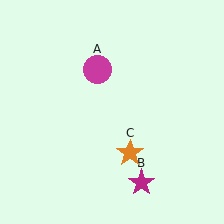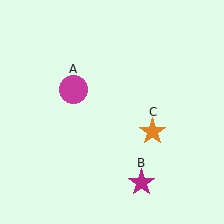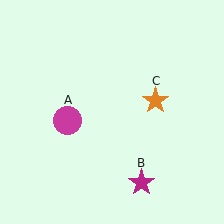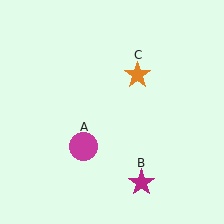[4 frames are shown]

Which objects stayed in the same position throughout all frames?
Magenta star (object B) remained stationary.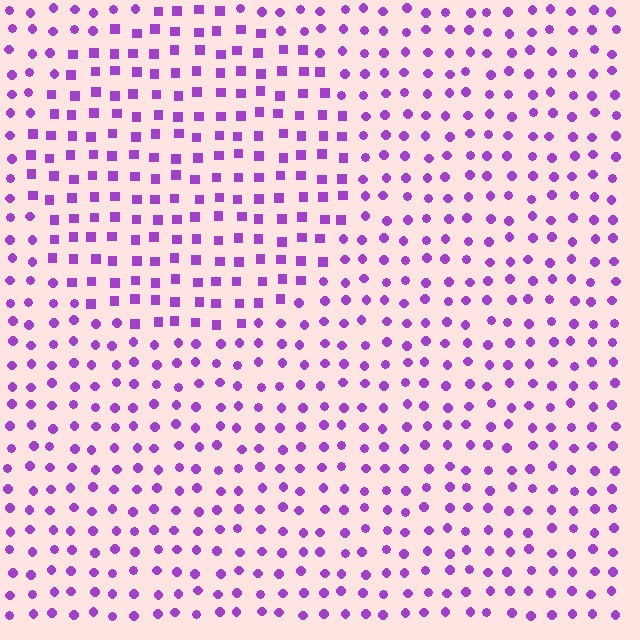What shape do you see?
I see a circle.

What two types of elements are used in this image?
The image uses squares inside the circle region and circles outside it.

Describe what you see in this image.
The image is filled with small purple elements arranged in a uniform grid. A circle-shaped region contains squares, while the surrounding area contains circles. The boundary is defined purely by the change in element shape.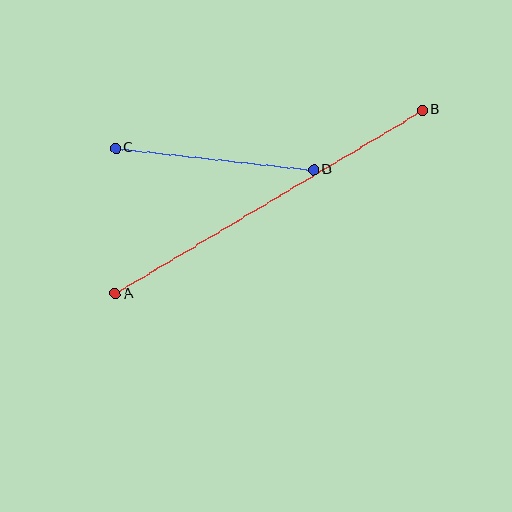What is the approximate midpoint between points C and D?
The midpoint is at approximately (215, 159) pixels.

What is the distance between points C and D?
The distance is approximately 199 pixels.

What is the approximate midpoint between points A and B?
The midpoint is at approximately (269, 202) pixels.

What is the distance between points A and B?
The distance is approximately 358 pixels.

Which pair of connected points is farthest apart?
Points A and B are farthest apart.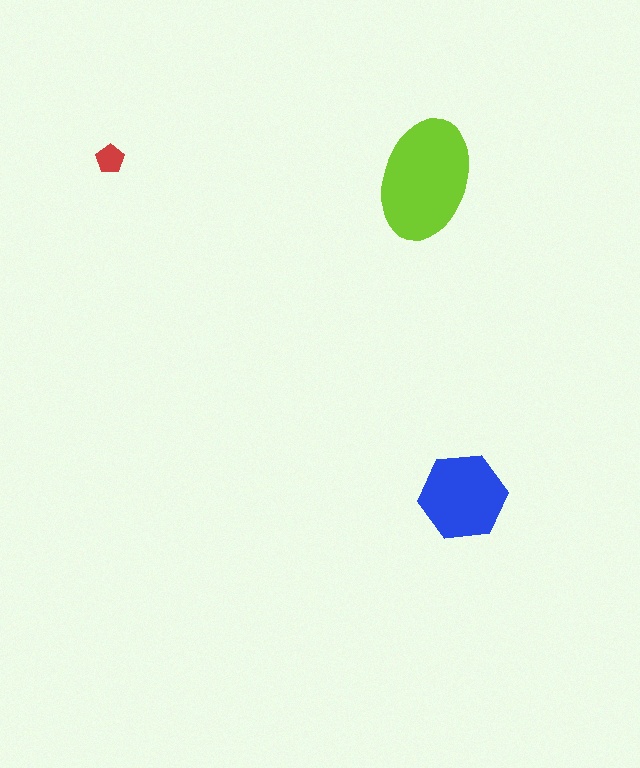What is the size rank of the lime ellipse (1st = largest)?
1st.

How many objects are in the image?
There are 3 objects in the image.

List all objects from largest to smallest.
The lime ellipse, the blue hexagon, the red pentagon.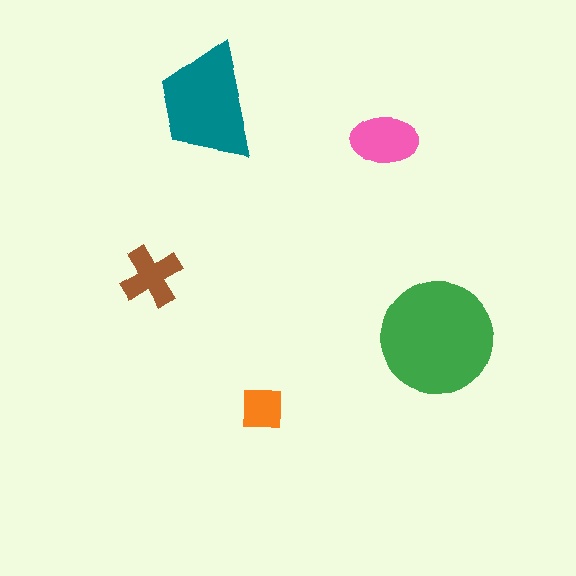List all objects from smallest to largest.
The orange square, the brown cross, the pink ellipse, the teal trapezoid, the green circle.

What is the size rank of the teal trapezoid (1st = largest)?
2nd.